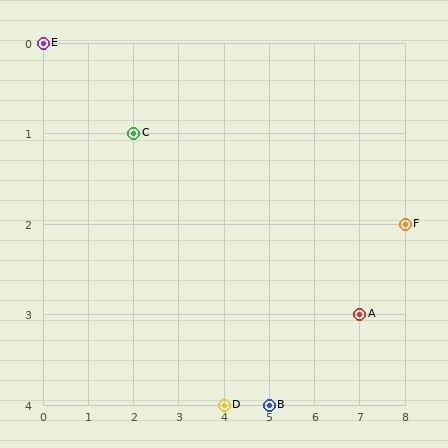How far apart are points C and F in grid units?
Points C and F are 6 columns and 1 row apart (about 6.1 grid units diagonally).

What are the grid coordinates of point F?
Point F is at grid coordinates (8, 2).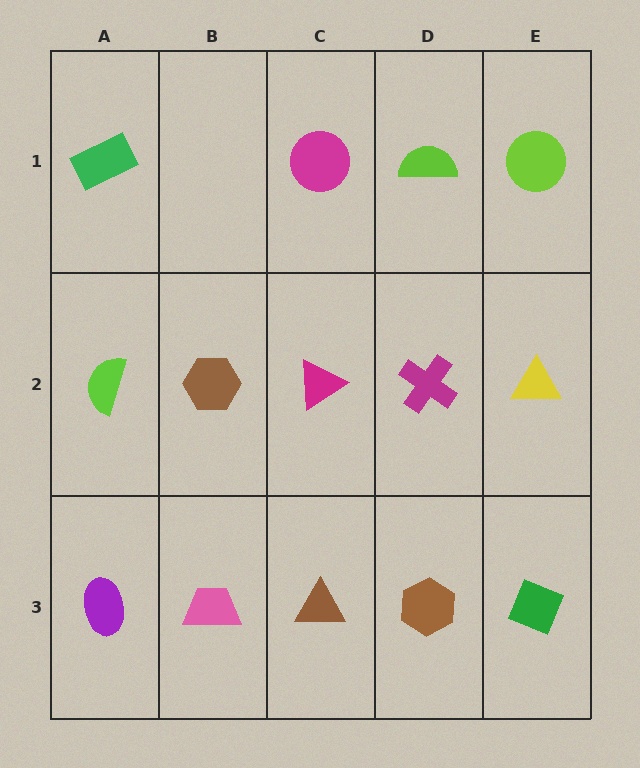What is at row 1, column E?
A lime circle.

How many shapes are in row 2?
5 shapes.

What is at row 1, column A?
A green rectangle.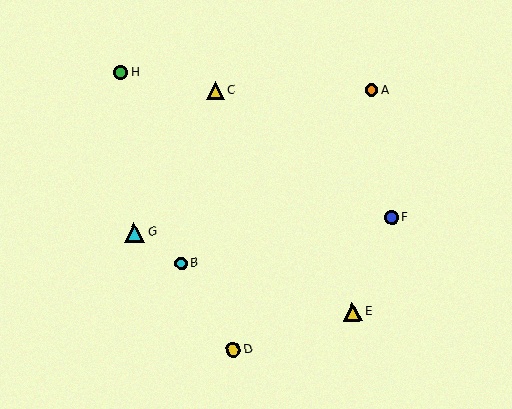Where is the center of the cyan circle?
The center of the cyan circle is at (181, 263).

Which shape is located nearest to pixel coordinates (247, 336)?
The yellow circle (labeled D) at (233, 350) is nearest to that location.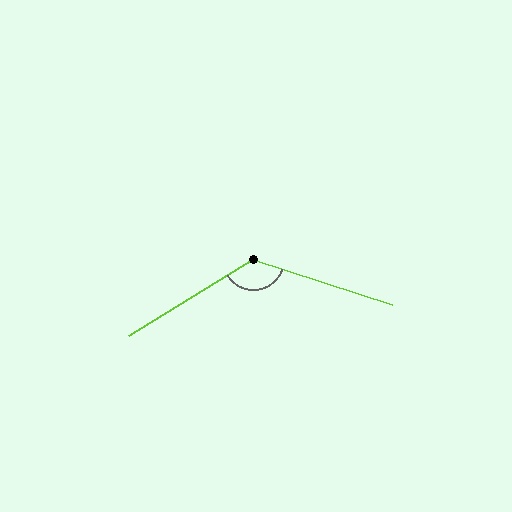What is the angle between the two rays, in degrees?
Approximately 131 degrees.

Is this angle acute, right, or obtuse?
It is obtuse.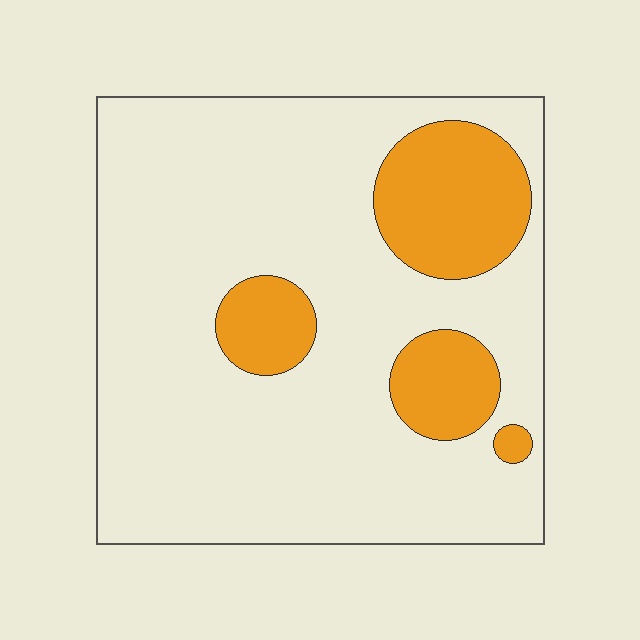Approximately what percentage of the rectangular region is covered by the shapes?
Approximately 20%.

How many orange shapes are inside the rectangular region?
4.